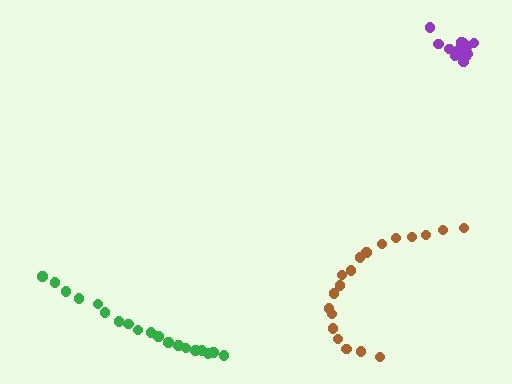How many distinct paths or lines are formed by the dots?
There are 3 distinct paths.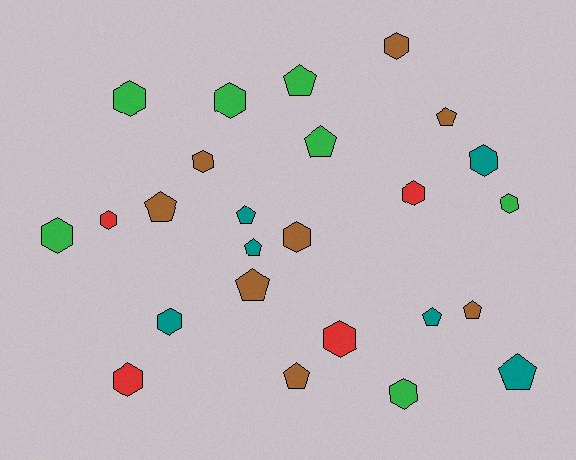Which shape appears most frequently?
Hexagon, with 14 objects.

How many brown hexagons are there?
There are 3 brown hexagons.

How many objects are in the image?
There are 25 objects.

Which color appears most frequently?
Brown, with 8 objects.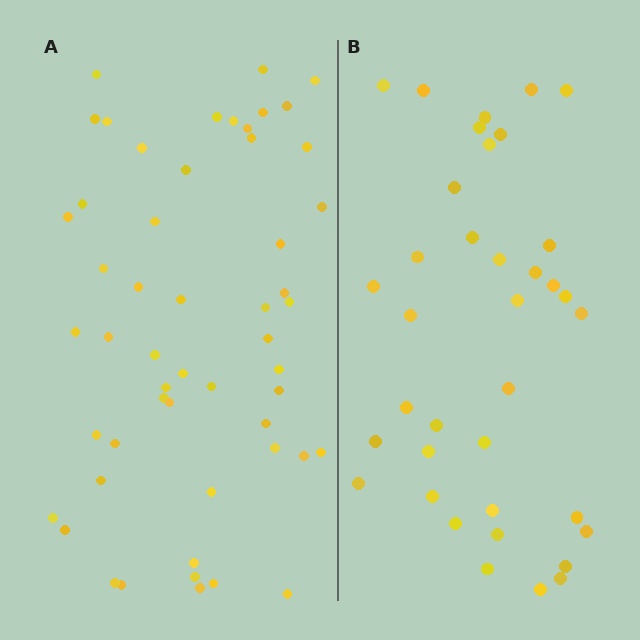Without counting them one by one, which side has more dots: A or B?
Region A (the left region) has more dots.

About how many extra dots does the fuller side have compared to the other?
Region A has approximately 15 more dots than region B.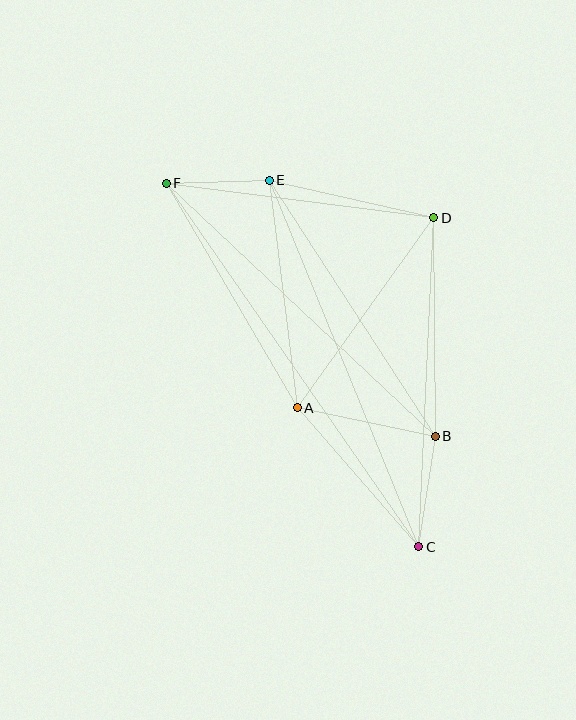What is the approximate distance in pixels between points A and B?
The distance between A and B is approximately 141 pixels.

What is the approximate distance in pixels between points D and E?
The distance between D and E is approximately 169 pixels.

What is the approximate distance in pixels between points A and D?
The distance between A and D is approximately 234 pixels.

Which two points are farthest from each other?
Points C and F are farthest from each other.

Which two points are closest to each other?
Points E and F are closest to each other.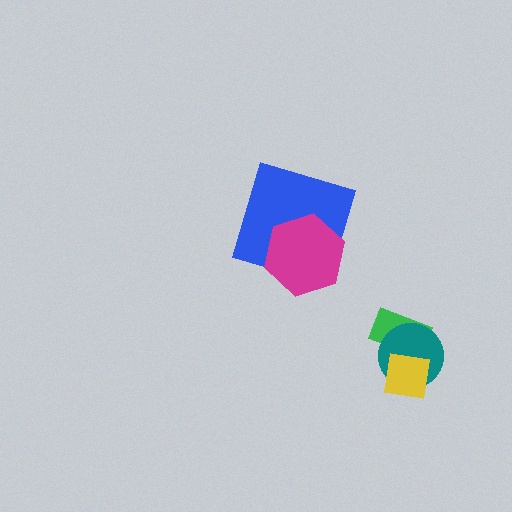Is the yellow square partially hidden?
No, no other shape covers it.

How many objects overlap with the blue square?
1 object overlaps with the blue square.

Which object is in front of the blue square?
The magenta hexagon is in front of the blue square.